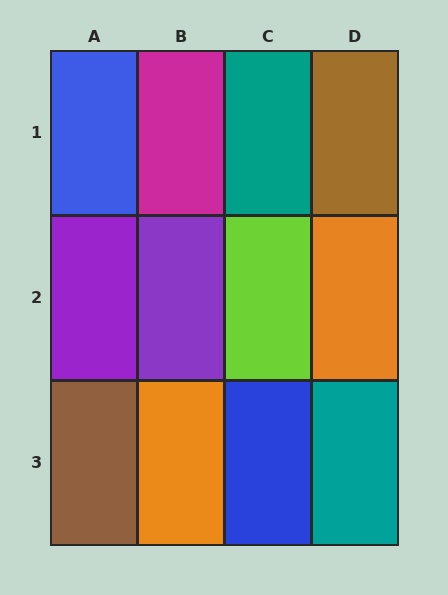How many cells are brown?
2 cells are brown.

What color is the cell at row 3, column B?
Orange.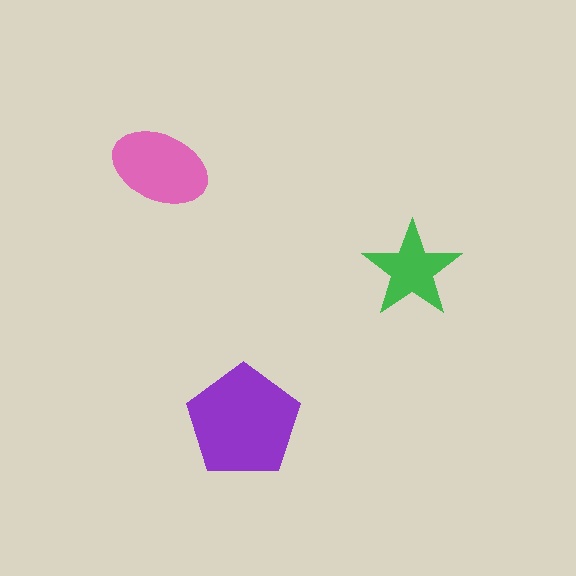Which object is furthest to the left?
The pink ellipse is leftmost.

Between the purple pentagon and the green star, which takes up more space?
The purple pentagon.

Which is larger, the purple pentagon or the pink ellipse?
The purple pentagon.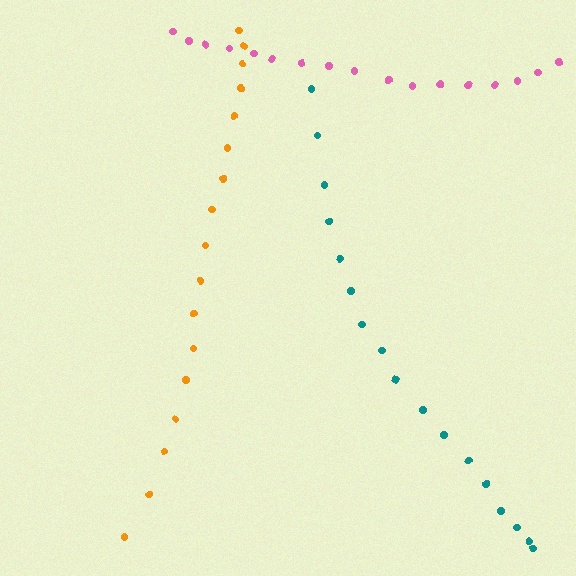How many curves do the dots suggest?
There are 3 distinct paths.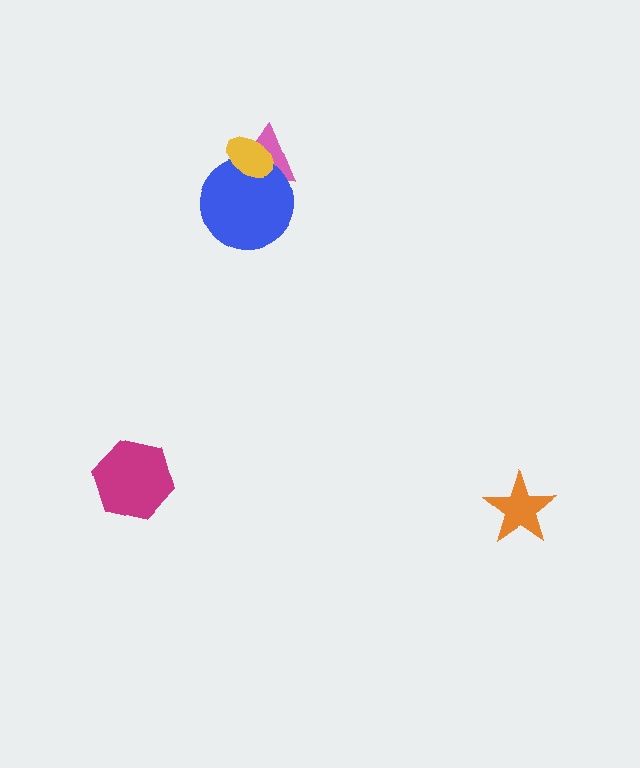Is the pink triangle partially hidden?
Yes, it is partially covered by another shape.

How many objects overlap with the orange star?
0 objects overlap with the orange star.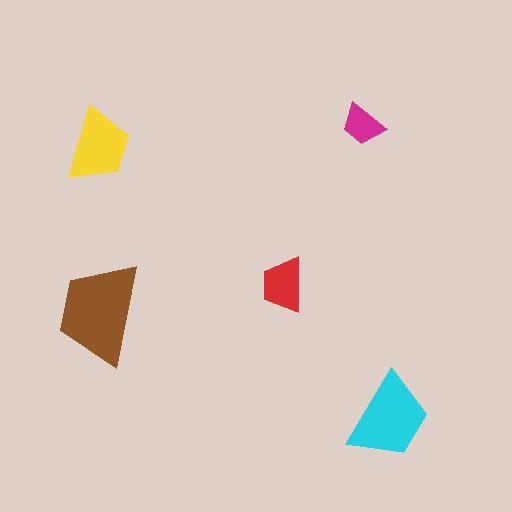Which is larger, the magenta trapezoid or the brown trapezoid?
The brown one.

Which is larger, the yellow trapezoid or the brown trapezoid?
The brown one.